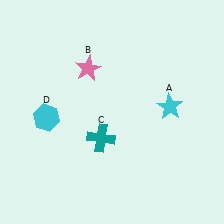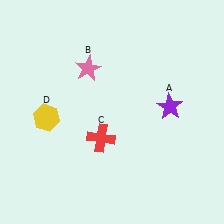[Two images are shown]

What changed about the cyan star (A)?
In Image 1, A is cyan. In Image 2, it changed to purple.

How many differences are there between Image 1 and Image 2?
There are 3 differences between the two images.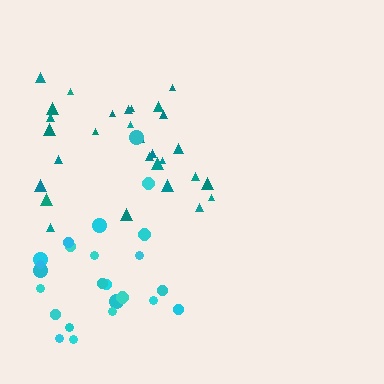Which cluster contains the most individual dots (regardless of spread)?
Teal (29).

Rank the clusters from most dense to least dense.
teal, cyan.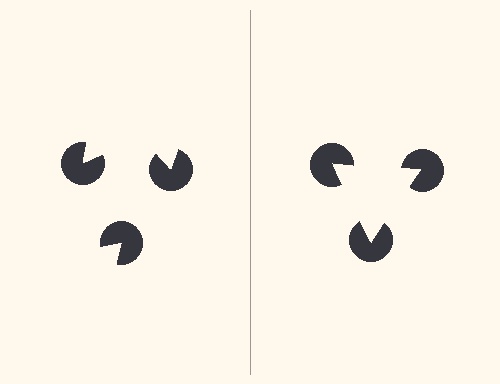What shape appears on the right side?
An illusory triangle.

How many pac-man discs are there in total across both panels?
6 — 3 on each side.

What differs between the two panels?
The pac-man discs are positioned identically on both sides; only the wedge orientations differ. On the right they align to a triangle; on the left they are misaligned.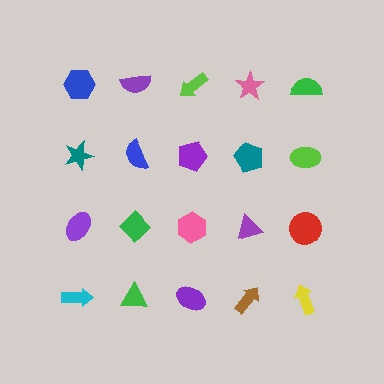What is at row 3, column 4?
A purple triangle.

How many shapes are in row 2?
5 shapes.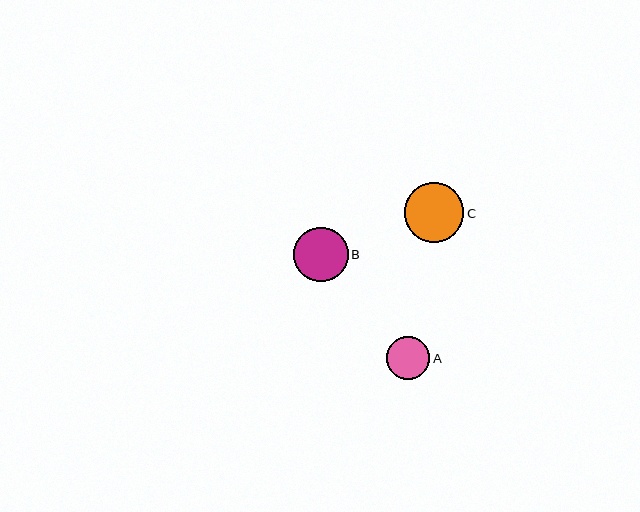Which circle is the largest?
Circle C is the largest with a size of approximately 60 pixels.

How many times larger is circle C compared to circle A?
Circle C is approximately 1.4 times the size of circle A.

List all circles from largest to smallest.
From largest to smallest: C, B, A.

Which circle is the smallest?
Circle A is the smallest with a size of approximately 43 pixels.